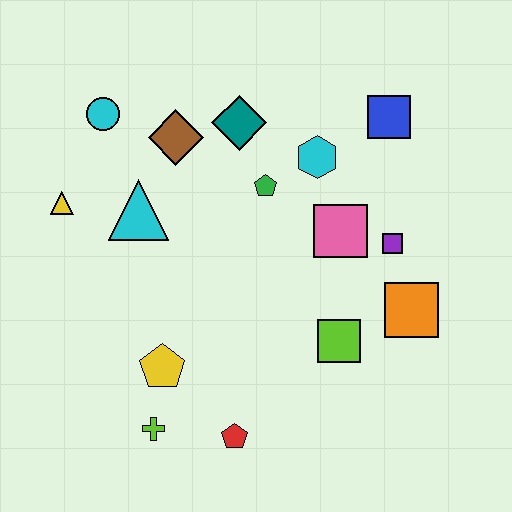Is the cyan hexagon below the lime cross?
No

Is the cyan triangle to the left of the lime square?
Yes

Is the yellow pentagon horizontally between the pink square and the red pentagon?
No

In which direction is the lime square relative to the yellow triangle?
The lime square is to the right of the yellow triangle.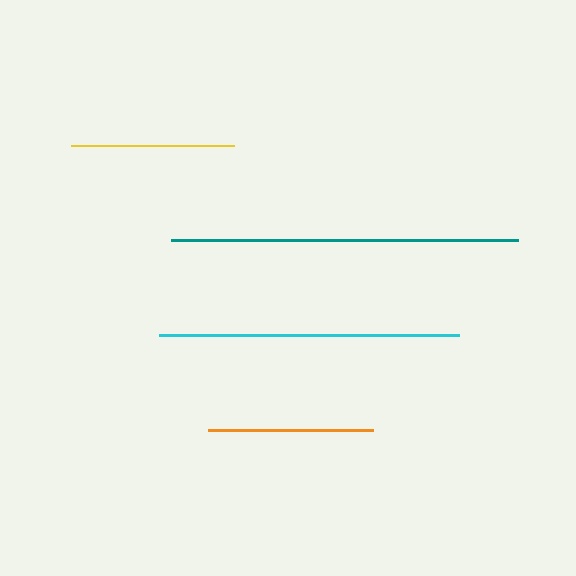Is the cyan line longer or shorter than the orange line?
The cyan line is longer than the orange line.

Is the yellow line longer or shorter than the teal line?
The teal line is longer than the yellow line.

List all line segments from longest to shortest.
From longest to shortest: teal, cyan, orange, yellow.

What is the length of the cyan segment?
The cyan segment is approximately 301 pixels long.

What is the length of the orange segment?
The orange segment is approximately 165 pixels long.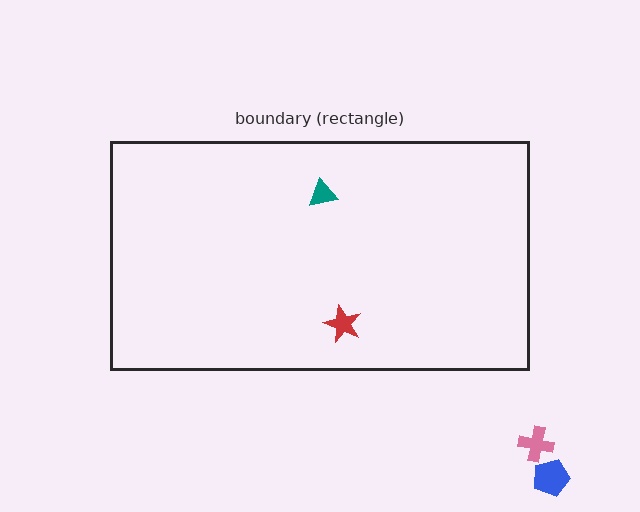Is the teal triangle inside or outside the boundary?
Inside.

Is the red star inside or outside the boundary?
Inside.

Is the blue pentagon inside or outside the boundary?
Outside.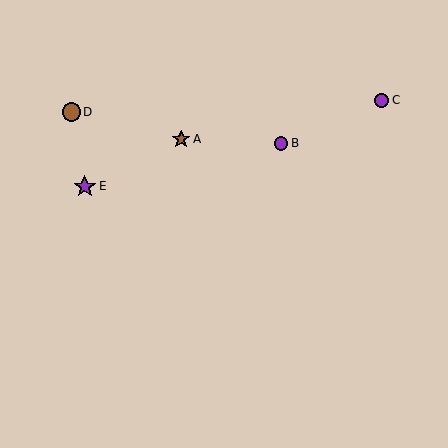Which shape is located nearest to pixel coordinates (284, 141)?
The purple circle (labeled B) at (281, 143) is nearest to that location.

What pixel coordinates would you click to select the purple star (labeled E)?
Click at (85, 187) to select the purple star E.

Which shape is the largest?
The purple star (labeled E) is the largest.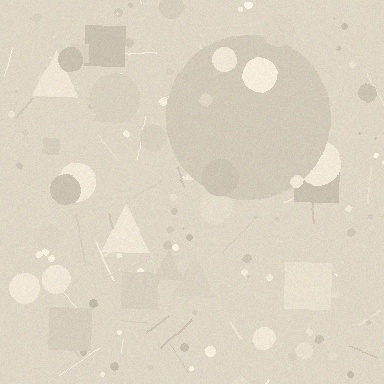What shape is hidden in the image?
A circle is hidden in the image.